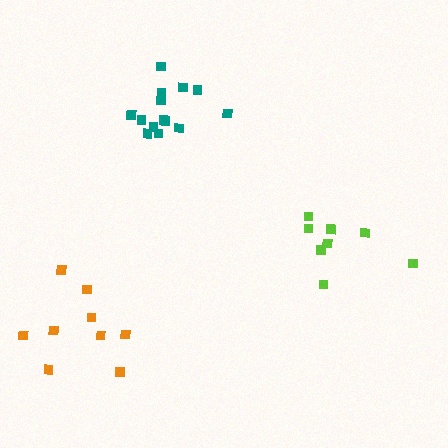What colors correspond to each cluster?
The clusters are colored: orange, lime, teal.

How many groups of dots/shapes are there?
There are 3 groups.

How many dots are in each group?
Group 1: 9 dots, Group 2: 8 dots, Group 3: 14 dots (31 total).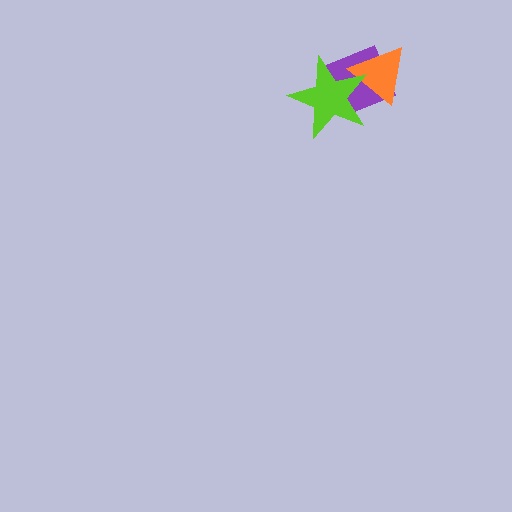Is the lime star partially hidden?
No, no other shape covers it.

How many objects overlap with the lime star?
2 objects overlap with the lime star.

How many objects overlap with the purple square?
2 objects overlap with the purple square.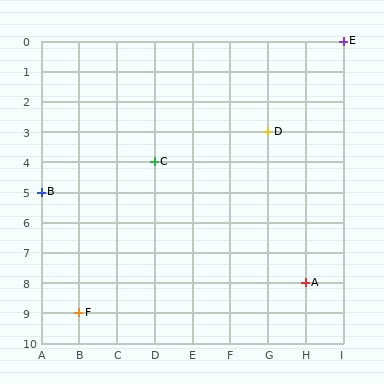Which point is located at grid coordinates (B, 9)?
Point F is at (B, 9).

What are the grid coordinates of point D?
Point D is at grid coordinates (G, 3).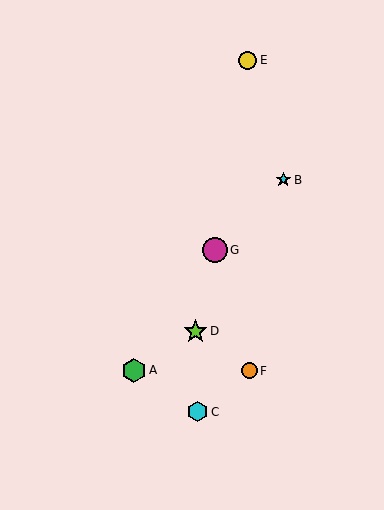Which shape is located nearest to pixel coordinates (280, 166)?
The cyan star (labeled B) at (283, 180) is nearest to that location.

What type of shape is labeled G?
Shape G is a magenta circle.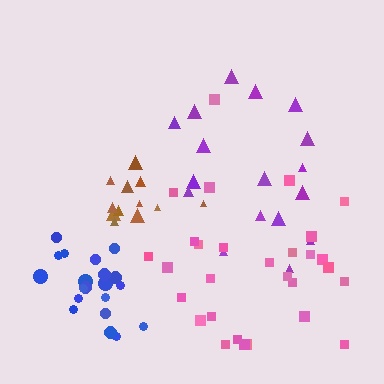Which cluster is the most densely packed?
Blue.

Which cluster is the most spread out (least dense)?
Purple.